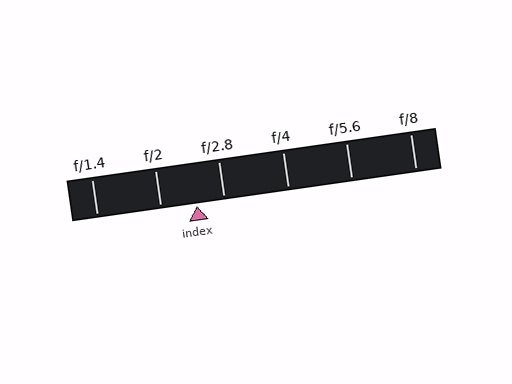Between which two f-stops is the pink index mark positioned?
The index mark is between f/2 and f/2.8.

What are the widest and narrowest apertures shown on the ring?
The widest aperture shown is f/1.4 and the narrowest is f/8.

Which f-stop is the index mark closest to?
The index mark is closest to f/2.8.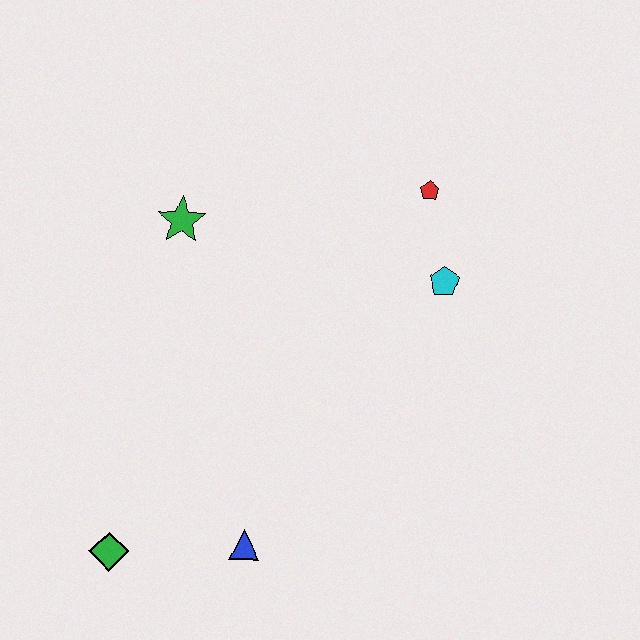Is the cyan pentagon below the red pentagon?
Yes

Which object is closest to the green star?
The red pentagon is closest to the green star.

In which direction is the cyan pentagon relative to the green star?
The cyan pentagon is to the right of the green star.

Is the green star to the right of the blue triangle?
No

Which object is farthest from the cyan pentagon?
The green diamond is farthest from the cyan pentagon.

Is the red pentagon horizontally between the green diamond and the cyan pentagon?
Yes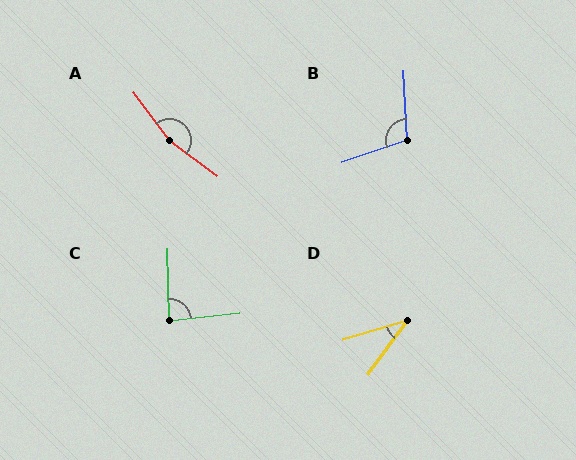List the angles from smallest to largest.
D (37°), C (84°), B (107°), A (163°).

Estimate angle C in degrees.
Approximately 84 degrees.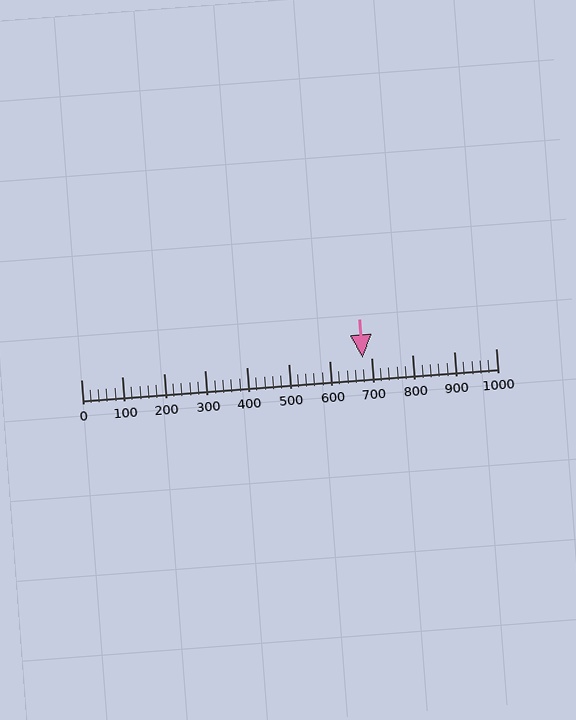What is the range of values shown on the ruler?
The ruler shows values from 0 to 1000.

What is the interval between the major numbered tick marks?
The major tick marks are spaced 100 units apart.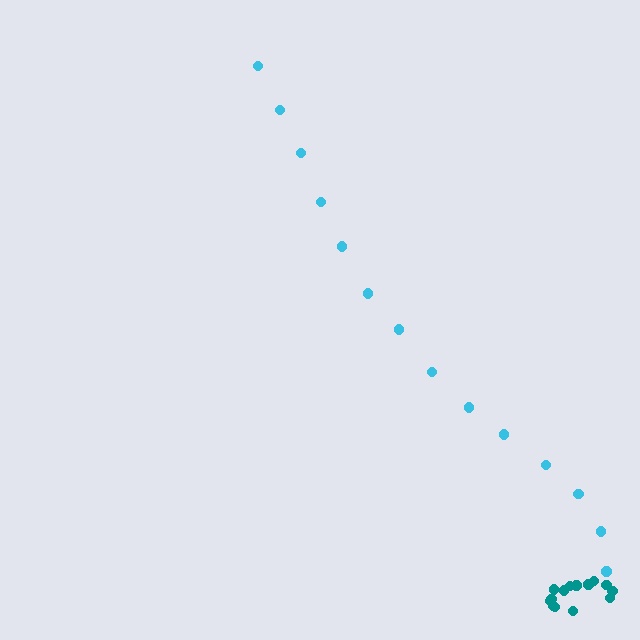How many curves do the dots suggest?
There are 2 distinct paths.